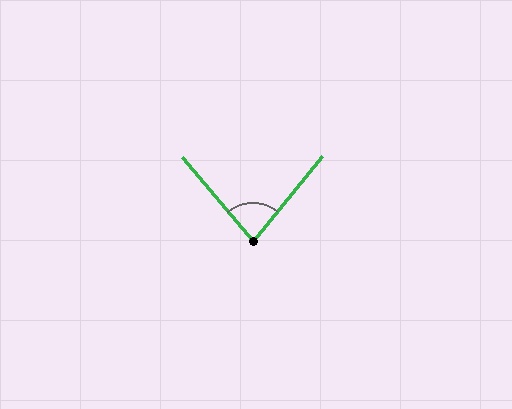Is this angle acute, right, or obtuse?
It is acute.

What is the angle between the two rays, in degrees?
Approximately 79 degrees.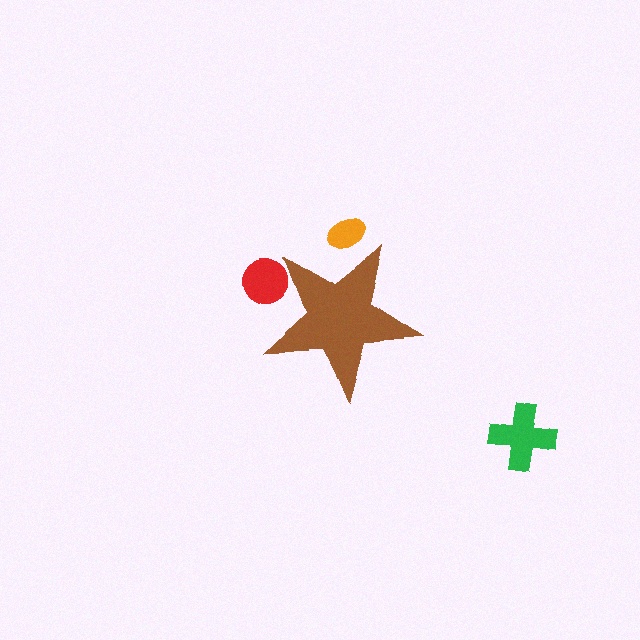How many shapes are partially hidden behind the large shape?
2 shapes are partially hidden.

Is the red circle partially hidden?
Yes, the red circle is partially hidden behind the brown star.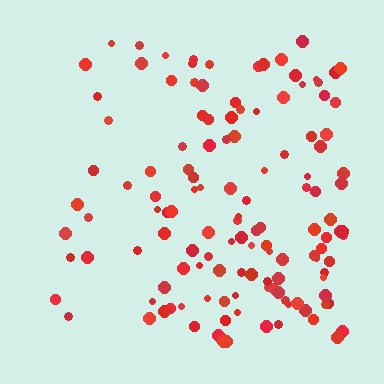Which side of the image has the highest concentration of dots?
The right.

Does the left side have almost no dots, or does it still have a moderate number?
Still a moderate number, just noticeably fewer than the right.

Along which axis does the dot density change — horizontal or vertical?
Horizontal.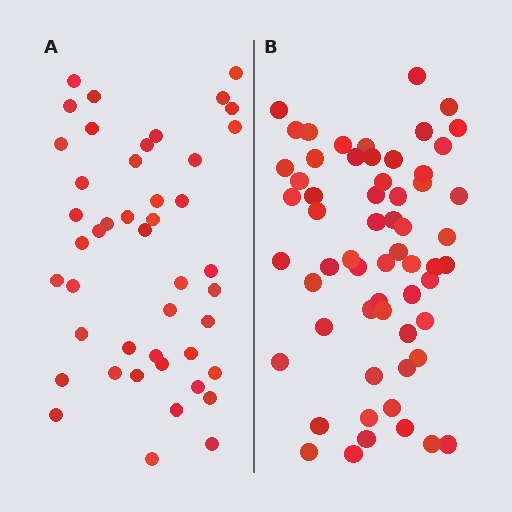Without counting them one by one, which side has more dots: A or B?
Region B (the right region) has more dots.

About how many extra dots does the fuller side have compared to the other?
Region B has approximately 15 more dots than region A.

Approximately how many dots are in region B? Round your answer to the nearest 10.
About 60 dots.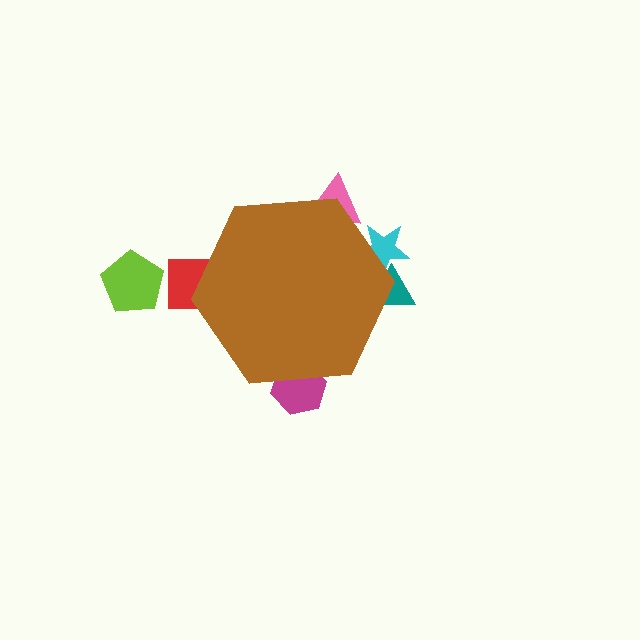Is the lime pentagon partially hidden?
No, the lime pentagon is fully visible.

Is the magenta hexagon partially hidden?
Yes, the magenta hexagon is partially hidden behind the brown hexagon.